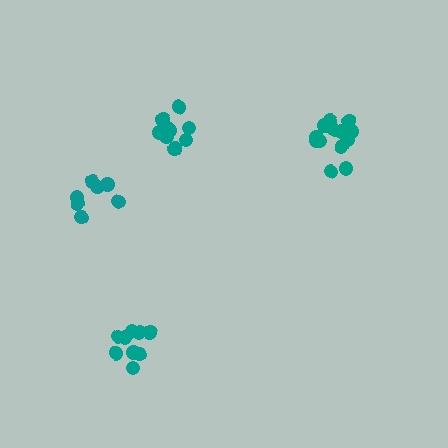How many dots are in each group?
Group 1: 11 dots, Group 2: 13 dots, Group 3: 7 dots, Group 4: 9 dots (40 total).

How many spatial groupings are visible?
There are 4 spatial groupings.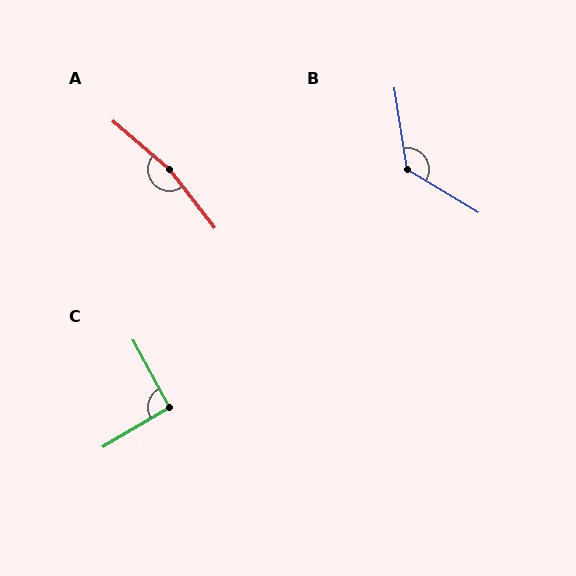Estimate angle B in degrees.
Approximately 130 degrees.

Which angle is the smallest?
C, at approximately 92 degrees.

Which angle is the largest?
A, at approximately 168 degrees.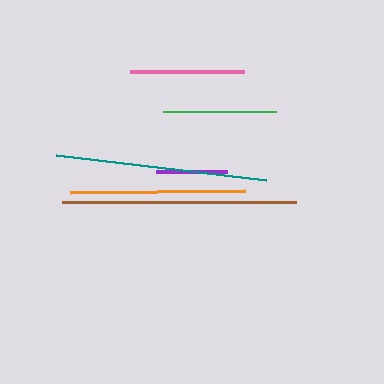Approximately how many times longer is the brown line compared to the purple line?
The brown line is approximately 3.3 times the length of the purple line.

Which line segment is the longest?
The brown line is the longest at approximately 235 pixels.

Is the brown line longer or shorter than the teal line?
The brown line is longer than the teal line.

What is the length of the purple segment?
The purple segment is approximately 72 pixels long.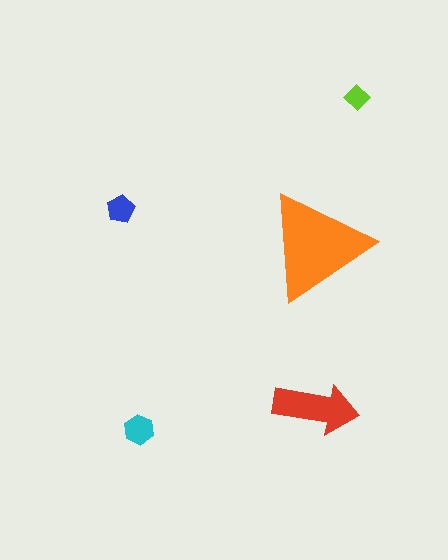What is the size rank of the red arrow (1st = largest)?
2nd.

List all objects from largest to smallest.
The orange triangle, the red arrow, the cyan hexagon, the blue pentagon, the lime diamond.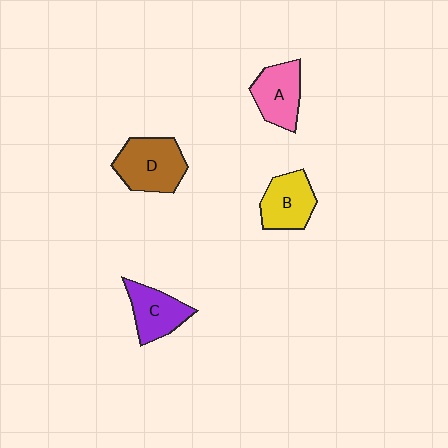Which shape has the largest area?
Shape D (brown).